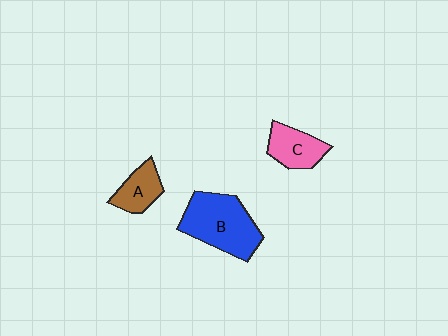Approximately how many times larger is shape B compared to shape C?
Approximately 1.9 times.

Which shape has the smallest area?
Shape A (brown).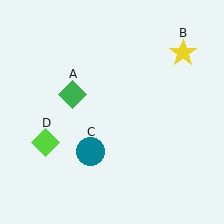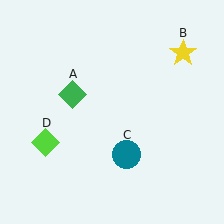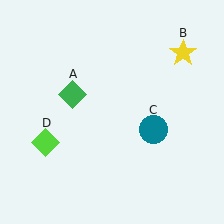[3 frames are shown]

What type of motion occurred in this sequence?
The teal circle (object C) rotated counterclockwise around the center of the scene.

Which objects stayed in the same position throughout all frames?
Green diamond (object A) and yellow star (object B) and lime diamond (object D) remained stationary.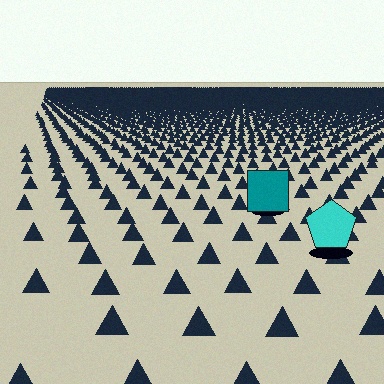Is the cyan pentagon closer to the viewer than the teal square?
Yes. The cyan pentagon is closer — you can tell from the texture gradient: the ground texture is coarser near it.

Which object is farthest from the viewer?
The teal square is farthest from the viewer. It appears smaller and the ground texture around it is denser.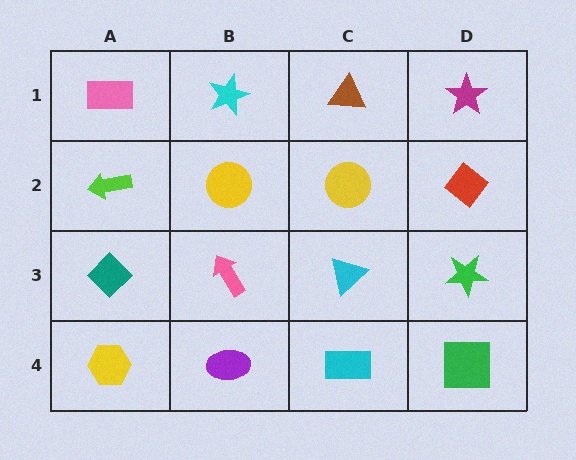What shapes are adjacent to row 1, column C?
A yellow circle (row 2, column C), a cyan star (row 1, column B), a magenta star (row 1, column D).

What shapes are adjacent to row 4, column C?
A cyan triangle (row 3, column C), a purple ellipse (row 4, column B), a green square (row 4, column D).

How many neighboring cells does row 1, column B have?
3.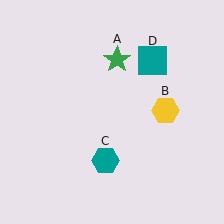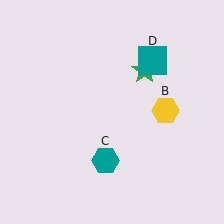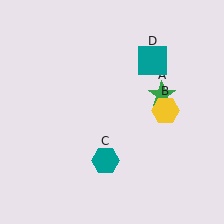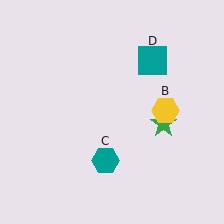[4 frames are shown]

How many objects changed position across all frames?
1 object changed position: green star (object A).